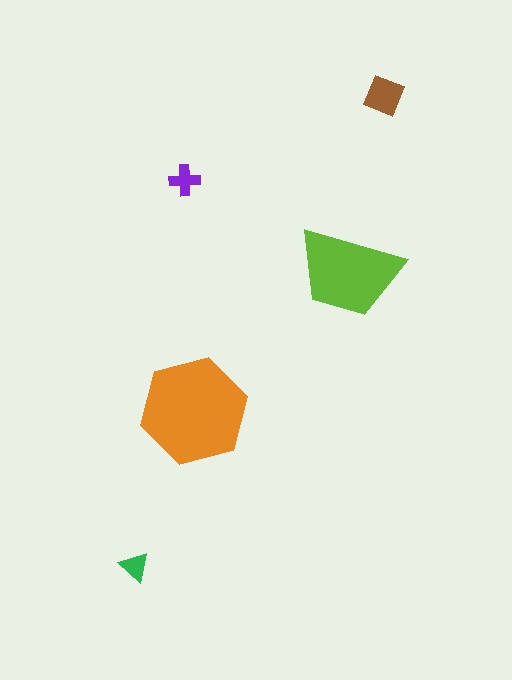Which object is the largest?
The orange hexagon.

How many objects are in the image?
There are 5 objects in the image.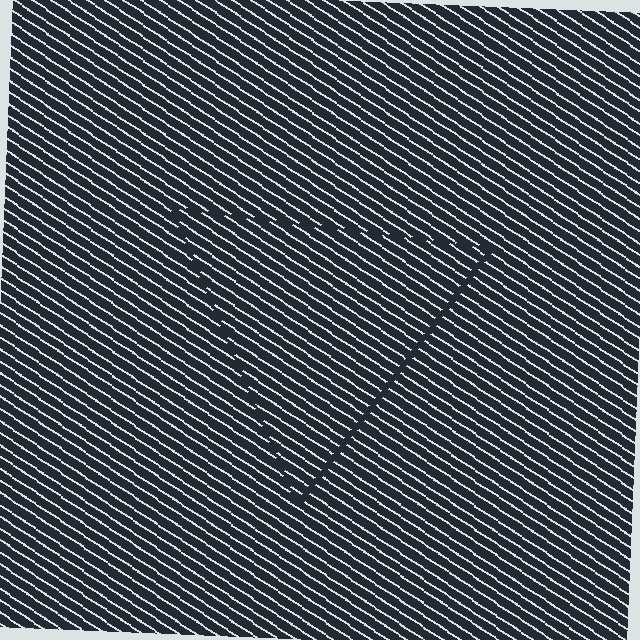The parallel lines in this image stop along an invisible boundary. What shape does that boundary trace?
An illusory triangle. The interior of the shape contains the same grating, shifted by half a period — the contour is defined by the phase discontinuity where line-ends from the inner and outer gratings abut.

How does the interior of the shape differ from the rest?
The interior of the shape contains the same grating, shifted by half a period — the contour is defined by the phase discontinuity where line-ends from the inner and outer gratings abut.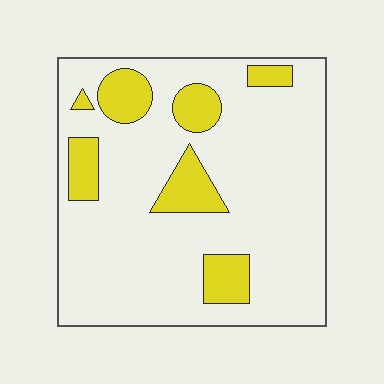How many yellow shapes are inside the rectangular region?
7.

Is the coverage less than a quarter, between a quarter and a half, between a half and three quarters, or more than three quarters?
Less than a quarter.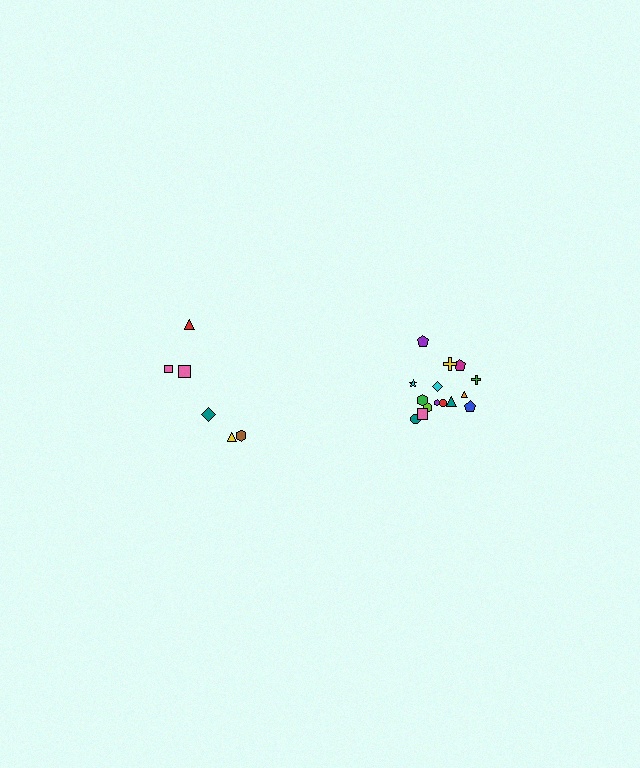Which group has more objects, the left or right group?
The right group.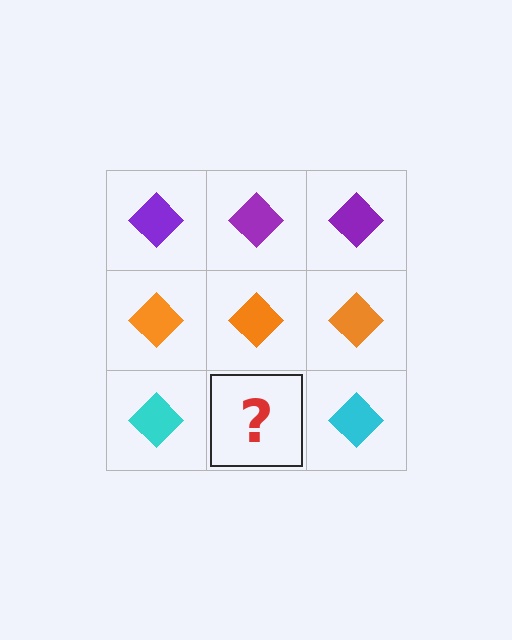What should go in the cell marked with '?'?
The missing cell should contain a cyan diamond.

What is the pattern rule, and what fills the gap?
The rule is that each row has a consistent color. The gap should be filled with a cyan diamond.